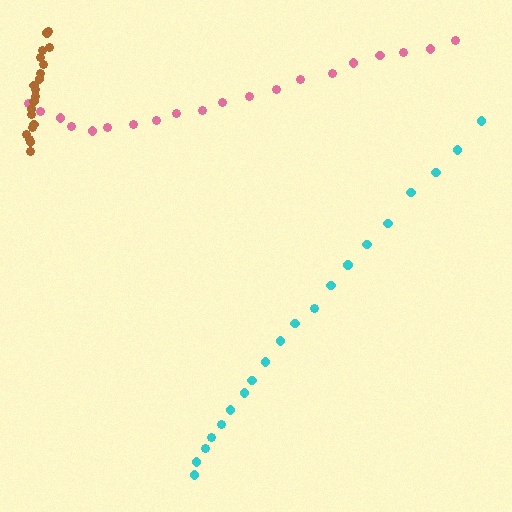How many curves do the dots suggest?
There are 3 distinct paths.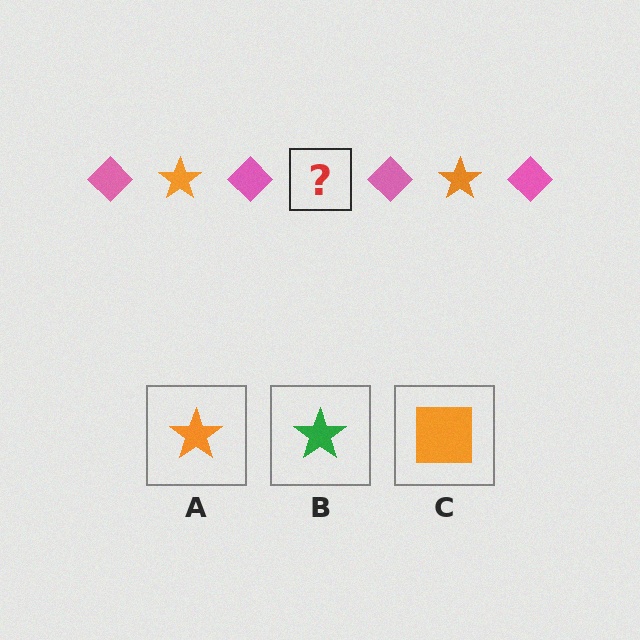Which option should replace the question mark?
Option A.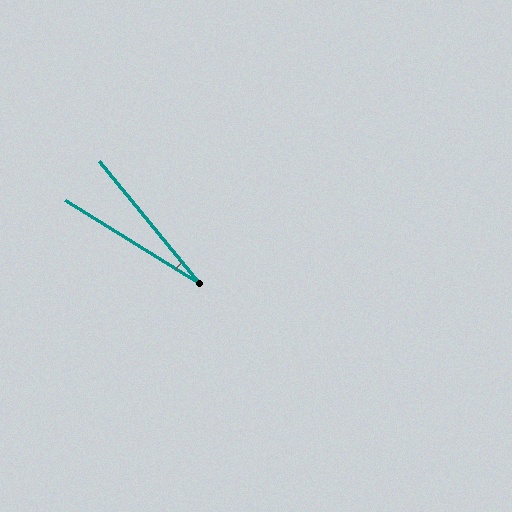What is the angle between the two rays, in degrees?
Approximately 19 degrees.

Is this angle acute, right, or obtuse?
It is acute.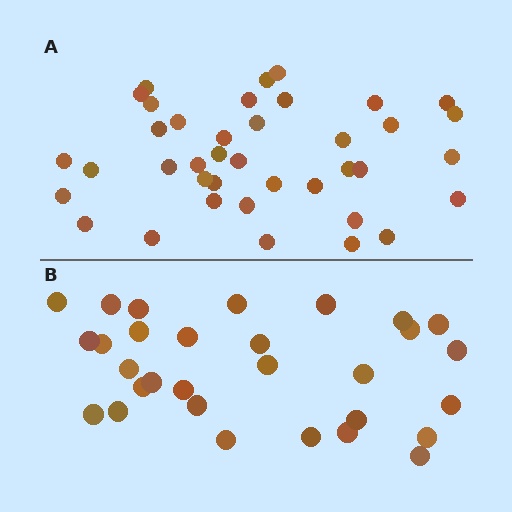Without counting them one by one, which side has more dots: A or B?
Region A (the top region) has more dots.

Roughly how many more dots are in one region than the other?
Region A has roughly 8 or so more dots than region B.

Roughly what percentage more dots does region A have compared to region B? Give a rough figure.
About 30% more.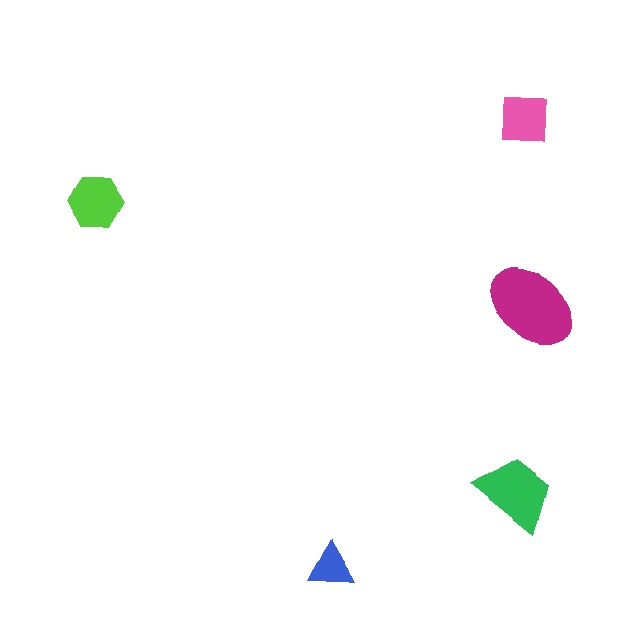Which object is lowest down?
The blue triangle is bottommost.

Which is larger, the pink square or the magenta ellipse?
The magenta ellipse.